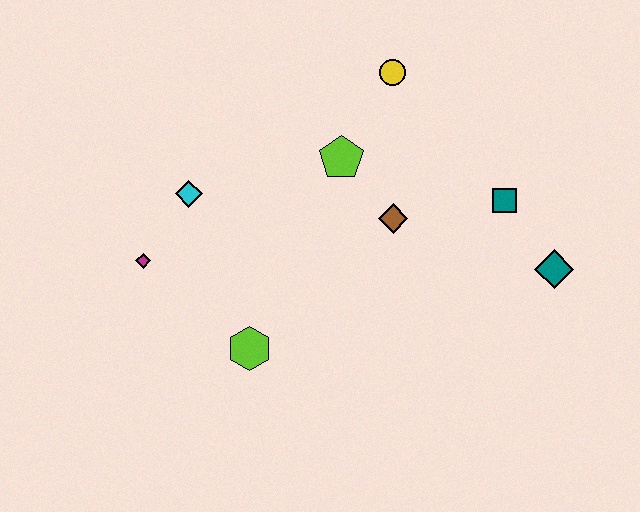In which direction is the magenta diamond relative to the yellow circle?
The magenta diamond is to the left of the yellow circle.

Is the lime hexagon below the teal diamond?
Yes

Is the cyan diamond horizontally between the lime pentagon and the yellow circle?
No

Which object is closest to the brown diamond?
The lime pentagon is closest to the brown diamond.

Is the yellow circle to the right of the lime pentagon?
Yes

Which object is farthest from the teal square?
The magenta diamond is farthest from the teal square.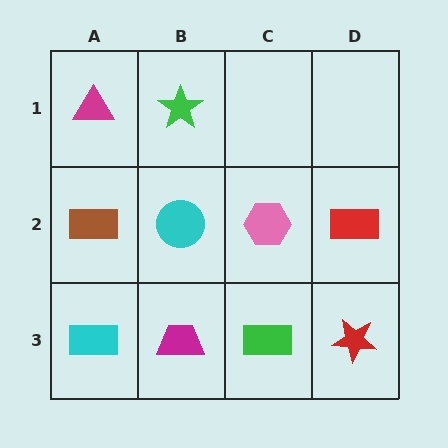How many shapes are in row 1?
2 shapes.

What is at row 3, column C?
A green rectangle.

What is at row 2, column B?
A cyan circle.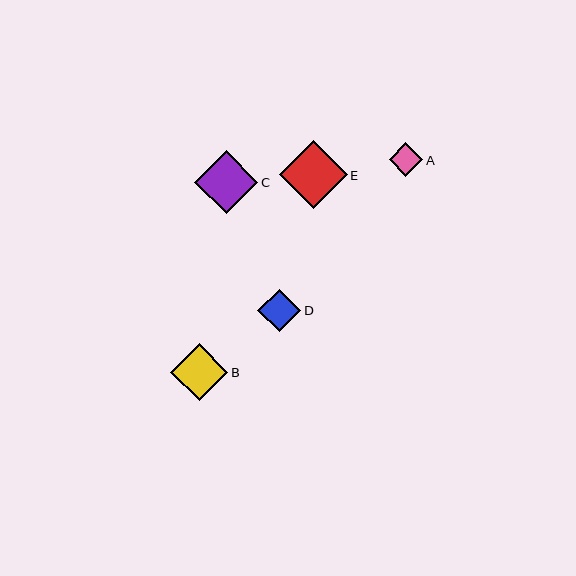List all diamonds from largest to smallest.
From largest to smallest: E, C, B, D, A.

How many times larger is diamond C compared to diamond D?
Diamond C is approximately 1.5 times the size of diamond D.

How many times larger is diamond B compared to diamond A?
Diamond B is approximately 1.7 times the size of diamond A.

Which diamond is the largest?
Diamond E is the largest with a size of approximately 68 pixels.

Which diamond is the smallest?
Diamond A is the smallest with a size of approximately 33 pixels.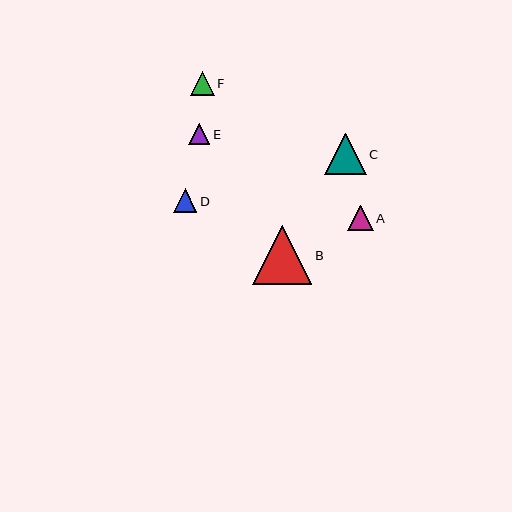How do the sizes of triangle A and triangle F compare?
Triangle A and triangle F are approximately the same size.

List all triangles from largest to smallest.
From largest to smallest: B, C, A, F, D, E.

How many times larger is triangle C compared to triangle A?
Triangle C is approximately 1.7 times the size of triangle A.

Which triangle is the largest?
Triangle B is the largest with a size of approximately 60 pixels.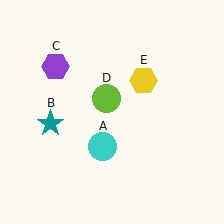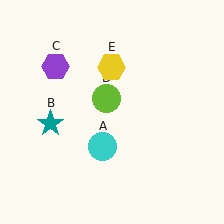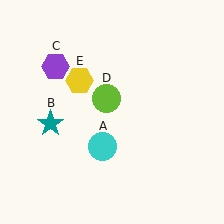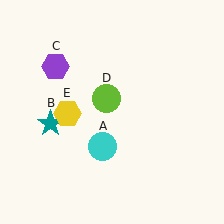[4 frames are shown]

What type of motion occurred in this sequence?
The yellow hexagon (object E) rotated counterclockwise around the center of the scene.